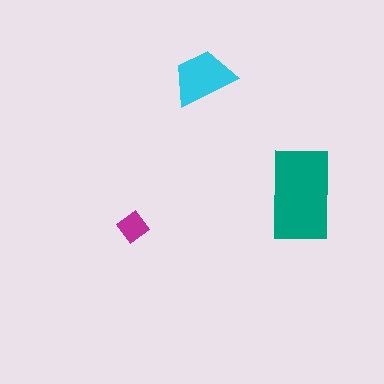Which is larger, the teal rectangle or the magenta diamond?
The teal rectangle.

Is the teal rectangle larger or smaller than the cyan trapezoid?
Larger.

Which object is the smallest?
The magenta diamond.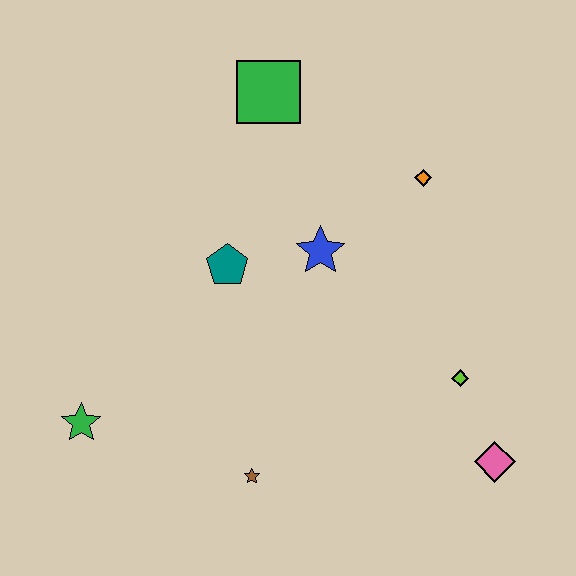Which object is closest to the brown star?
The green star is closest to the brown star.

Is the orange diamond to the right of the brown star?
Yes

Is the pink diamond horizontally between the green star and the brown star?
No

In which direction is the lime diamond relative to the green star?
The lime diamond is to the right of the green star.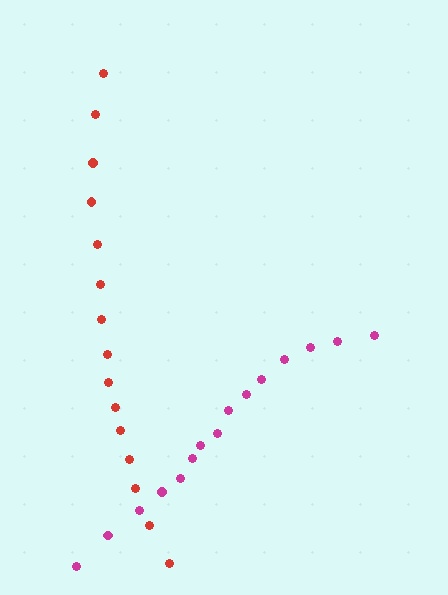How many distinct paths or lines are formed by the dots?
There are 2 distinct paths.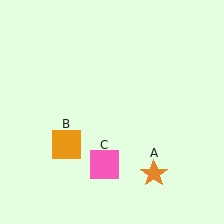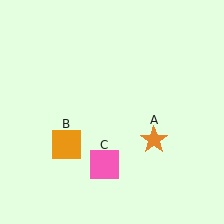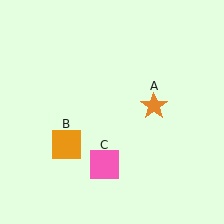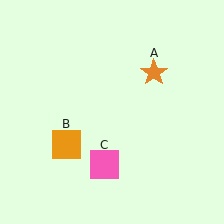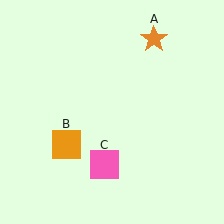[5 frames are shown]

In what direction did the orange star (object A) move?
The orange star (object A) moved up.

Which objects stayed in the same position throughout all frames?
Orange square (object B) and pink square (object C) remained stationary.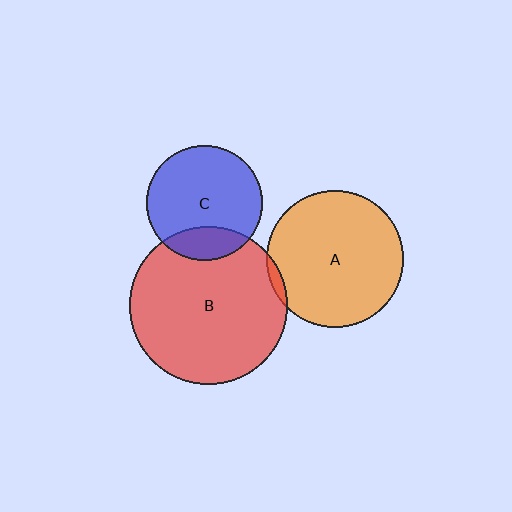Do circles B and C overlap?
Yes.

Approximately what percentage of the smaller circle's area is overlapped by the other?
Approximately 20%.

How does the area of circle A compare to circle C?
Approximately 1.4 times.